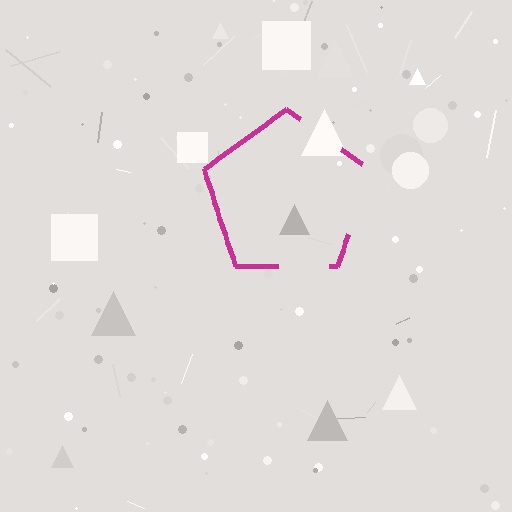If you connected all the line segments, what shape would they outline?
They would outline a pentagon.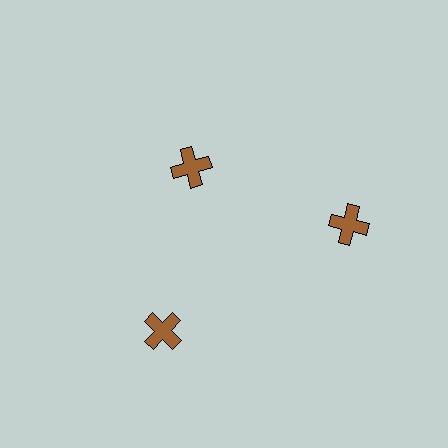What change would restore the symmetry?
The symmetry would be restored by moving it outward, back onto the ring so that all 3 crosses sit at equal angles and equal distance from the center.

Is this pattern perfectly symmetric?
No. The 3 brown crosses are arranged in a ring, but one element near the 11 o'clock position is pulled inward toward the center, breaking the 3-fold rotational symmetry.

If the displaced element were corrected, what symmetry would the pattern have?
It would have 3-fold rotational symmetry — the pattern would map onto itself every 120 degrees.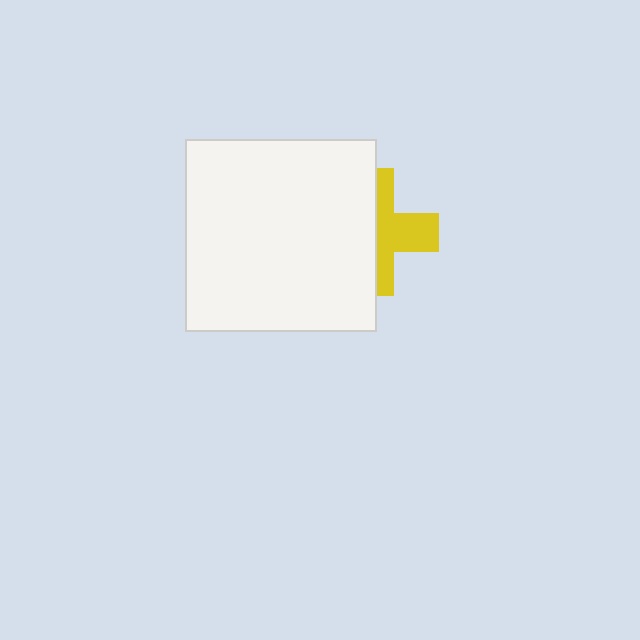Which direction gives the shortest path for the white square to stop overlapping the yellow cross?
Moving left gives the shortest separation.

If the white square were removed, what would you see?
You would see the complete yellow cross.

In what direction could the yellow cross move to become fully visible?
The yellow cross could move right. That would shift it out from behind the white square entirely.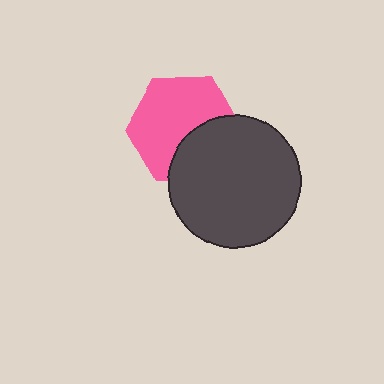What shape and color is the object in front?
The object in front is a dark gray circle.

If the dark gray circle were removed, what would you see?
You would see the complete pink hexagon.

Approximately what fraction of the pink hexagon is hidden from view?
Roughly 35% of the pink hexagon is hidden behind the dark gray circle.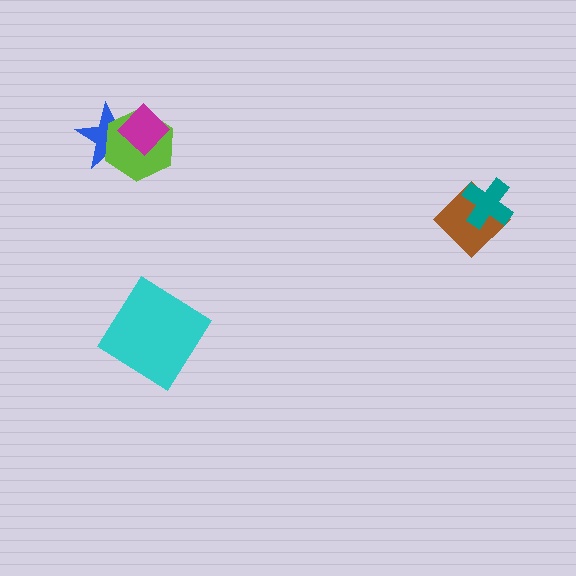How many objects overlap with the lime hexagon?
2 objects overlap with the lime hexagon.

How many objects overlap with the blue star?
2 objects overlap with the blue star.